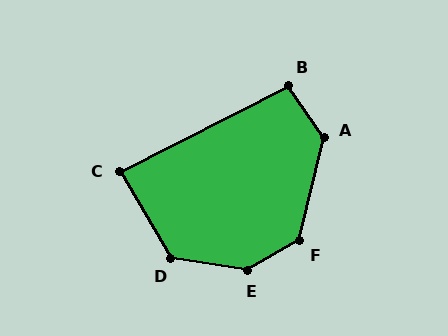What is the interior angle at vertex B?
Approximately 98 degrees (obtuse).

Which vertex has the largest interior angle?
E, at approximately 142 degrees.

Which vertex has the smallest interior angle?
C, at approximately 86 degrees.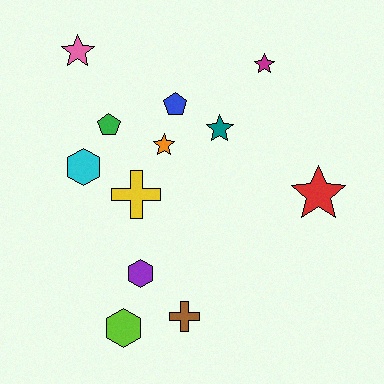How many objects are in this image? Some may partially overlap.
There are 12 objects.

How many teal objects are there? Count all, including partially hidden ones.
There is 1 teal object.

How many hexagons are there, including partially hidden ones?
There are 3 hexagons.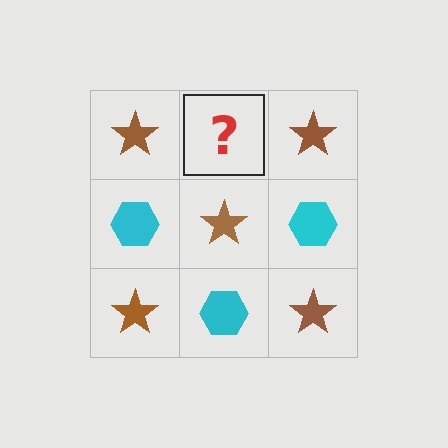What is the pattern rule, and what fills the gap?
The rule is that it alternates brown star and cyan hexagon in a checkerboard pattern. The gap should be filled with a cyan hexagon.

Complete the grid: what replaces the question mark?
The question mark should be replaced with a cyan hexagon.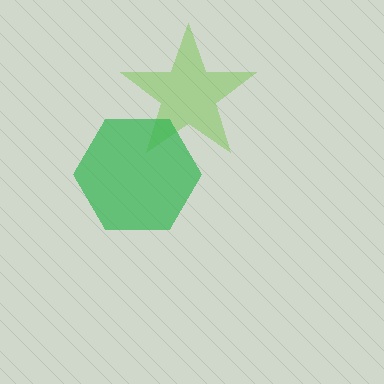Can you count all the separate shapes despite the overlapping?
Yes, there are 2 separate shapes.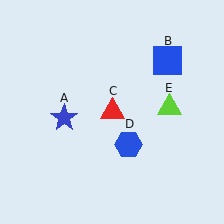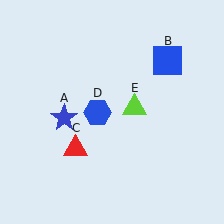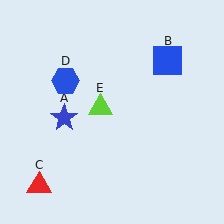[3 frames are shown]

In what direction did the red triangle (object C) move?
The red triangle (object C) moved down and to the left.